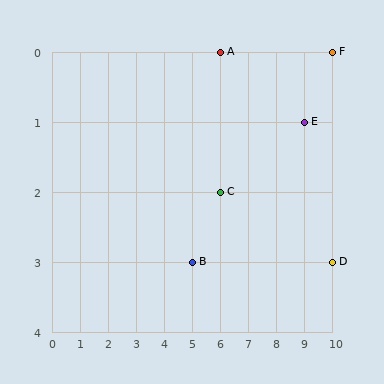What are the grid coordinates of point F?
Point F is at grid coordinates (10, 0).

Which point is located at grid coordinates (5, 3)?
Point B is at (5, 3).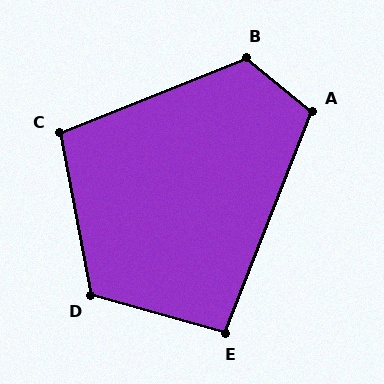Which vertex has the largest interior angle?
B, at approximately 119 degrees.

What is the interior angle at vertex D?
Approximately 116 degrees (obtuse).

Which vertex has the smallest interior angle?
E, at approximately 96 degrees.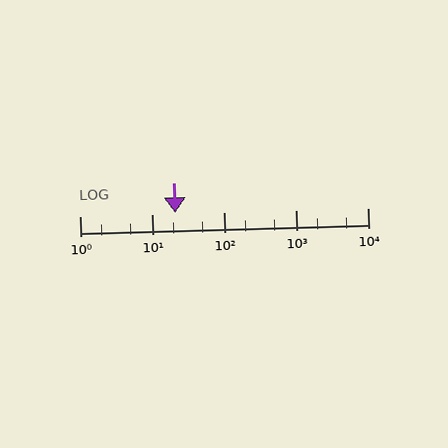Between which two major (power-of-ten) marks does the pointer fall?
The pointer is between 10 and 100.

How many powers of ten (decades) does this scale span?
The scale spans 4 decades, from 1 to 10000.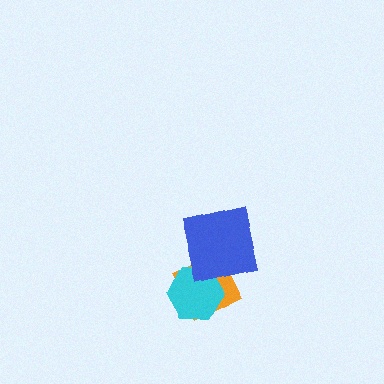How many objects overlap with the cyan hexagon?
2 objects overlap with the cyan hexagon.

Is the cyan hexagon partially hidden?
Yes, it is partially covered by another shape.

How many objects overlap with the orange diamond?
2 objects overlap with the orange diamond.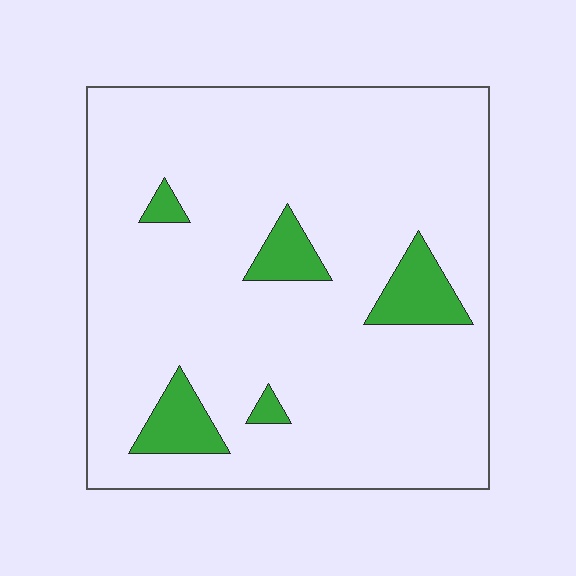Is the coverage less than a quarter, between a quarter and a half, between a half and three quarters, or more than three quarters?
Less than a quarter.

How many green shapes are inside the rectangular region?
5.